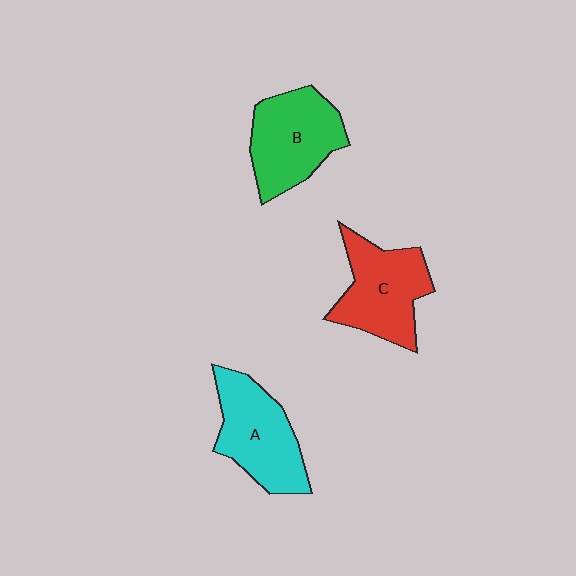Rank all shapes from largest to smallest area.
From largest to smallest: B (green), A (cyan), C (red).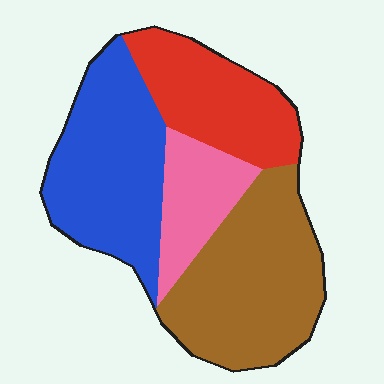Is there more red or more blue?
Blue.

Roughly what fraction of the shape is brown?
Brown takes up about one third (1/3) of the shape.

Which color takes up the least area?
Pink, at roughly 15%.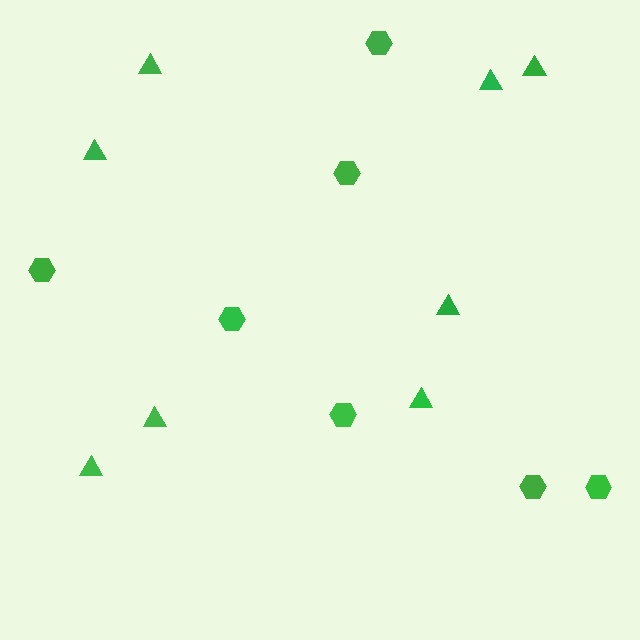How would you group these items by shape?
There are 2 groups: one group of hexagons (7) and one group of triangles (8).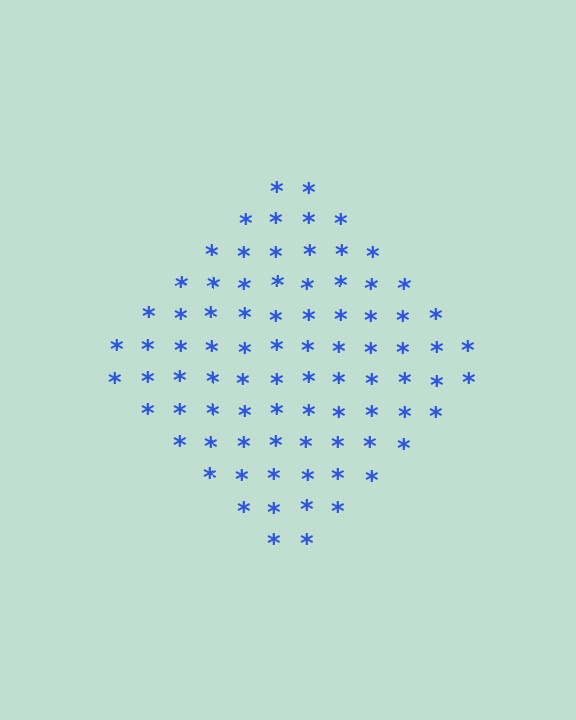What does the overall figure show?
The overall figure shows a diamond.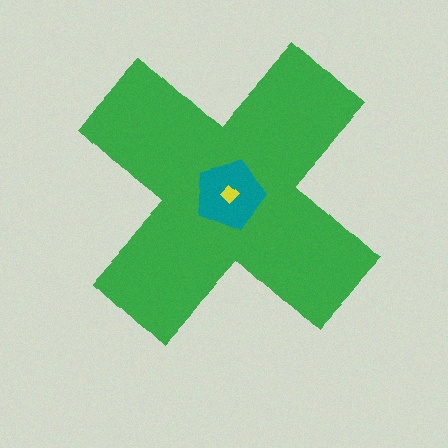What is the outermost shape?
The green cross.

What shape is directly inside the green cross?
The teal pentagon.